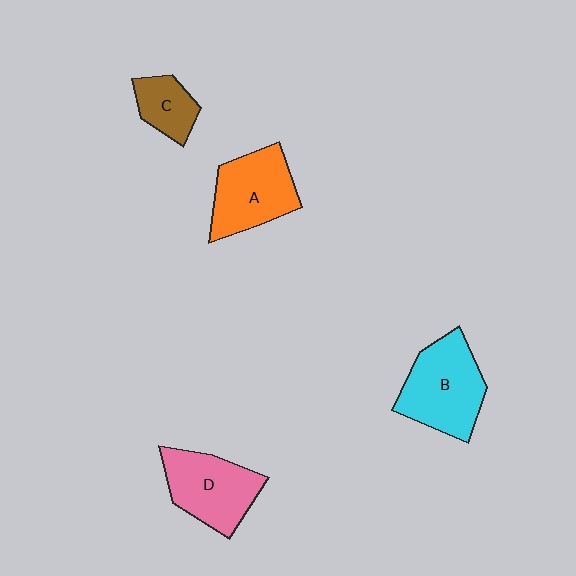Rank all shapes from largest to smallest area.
From largest to smallest: B (cyan), A (orange), D (pink), C (brown).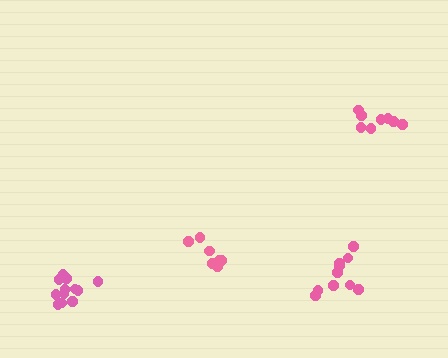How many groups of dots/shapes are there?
There are 4 groups.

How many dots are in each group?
Group 1: 8 dots, Group 2: 10 dots, Group 3: 7 dots, Group 4: 13 dots (38 total).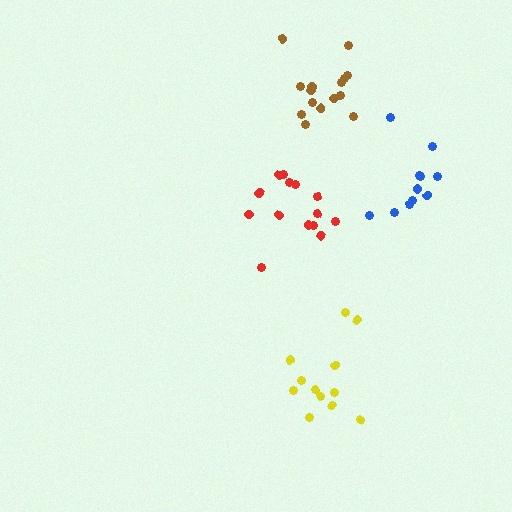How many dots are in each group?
Group 1: 15 dots, Group 2: 12 dots, Group 3: 14 dots, Group 4: 11 dots (52 total).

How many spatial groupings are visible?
There are 4 spatial groupings.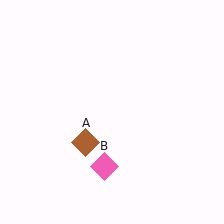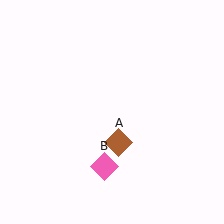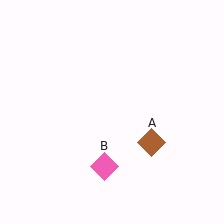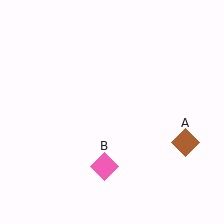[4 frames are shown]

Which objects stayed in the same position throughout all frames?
Pink diamond (object B) remained stationary.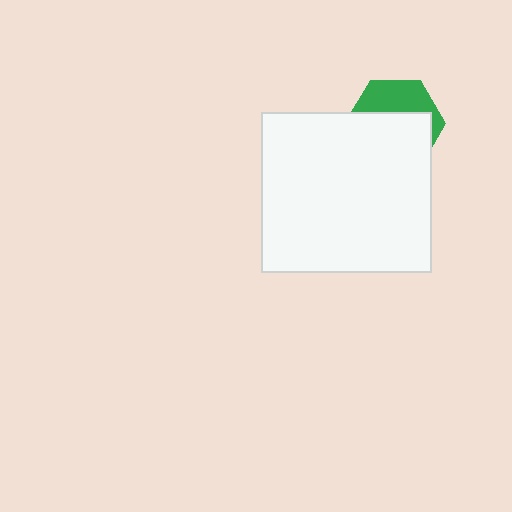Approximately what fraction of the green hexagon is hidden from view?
Roughly 62% of the green hexagon is hidden behind the white rectangle.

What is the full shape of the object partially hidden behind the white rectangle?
The partially hidden object is a green hexagon.